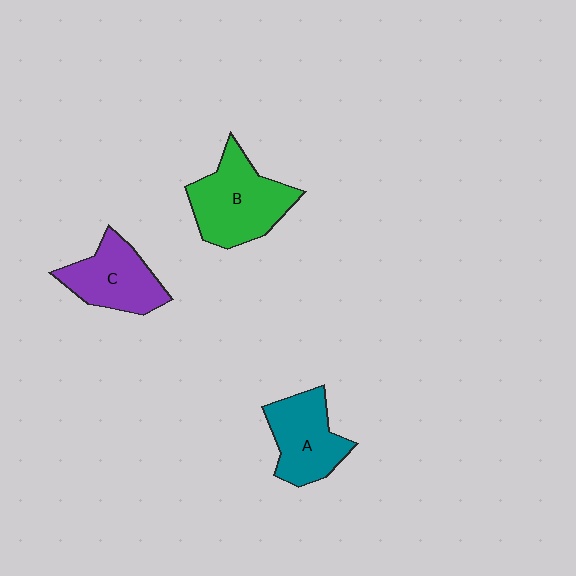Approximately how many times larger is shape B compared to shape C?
Approximately 1.3 times.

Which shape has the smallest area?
Shape C (purple).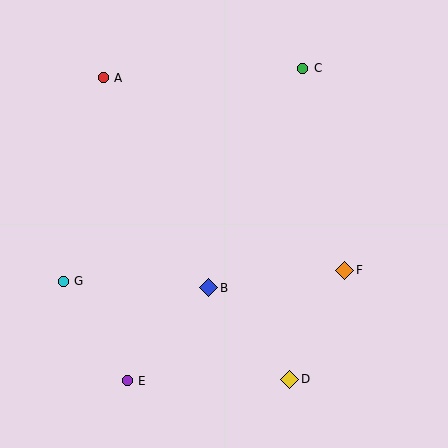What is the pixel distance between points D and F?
The distance between D and F is 122 pixels.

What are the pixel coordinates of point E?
Point E is at (127, 381).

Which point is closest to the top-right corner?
Point C is closest to the top-right corner.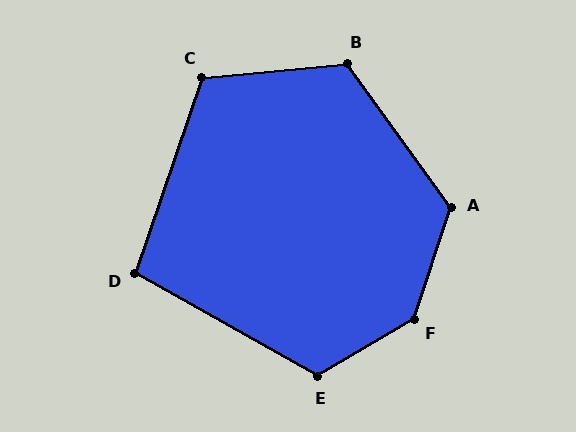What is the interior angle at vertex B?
Approximately 121 degrees (obtuse).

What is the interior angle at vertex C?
Approximately 114 degrees (obtuse).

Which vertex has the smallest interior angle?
D, at approximately 101 degrees.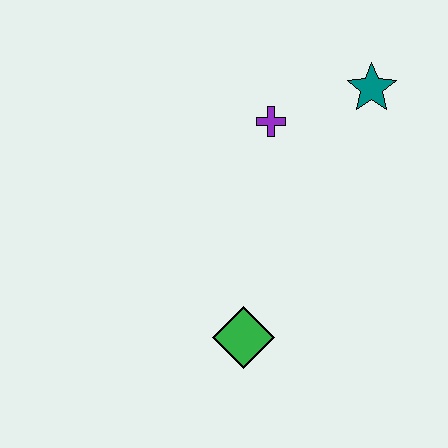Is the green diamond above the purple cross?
No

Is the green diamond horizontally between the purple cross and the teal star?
No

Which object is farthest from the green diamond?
The teal star is farthest from the green diamond.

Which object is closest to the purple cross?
The teal star is closest to the purple cross.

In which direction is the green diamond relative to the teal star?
The green diamond is below the teal star.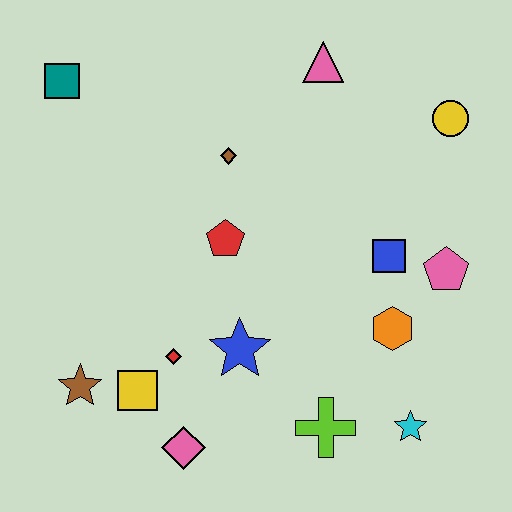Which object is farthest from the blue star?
The teal square is farthest from the blue star.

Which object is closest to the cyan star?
The lime cross is closest to the cyan star.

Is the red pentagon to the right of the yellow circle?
No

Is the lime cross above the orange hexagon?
No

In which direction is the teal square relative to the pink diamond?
The teal square is above the pink diamond.